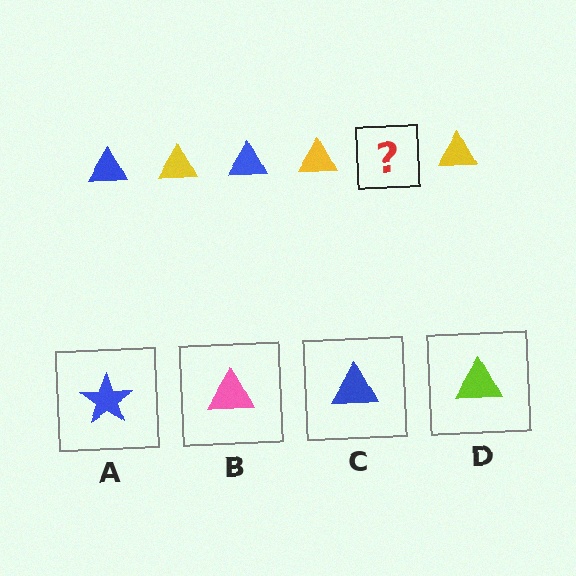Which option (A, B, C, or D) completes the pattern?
C.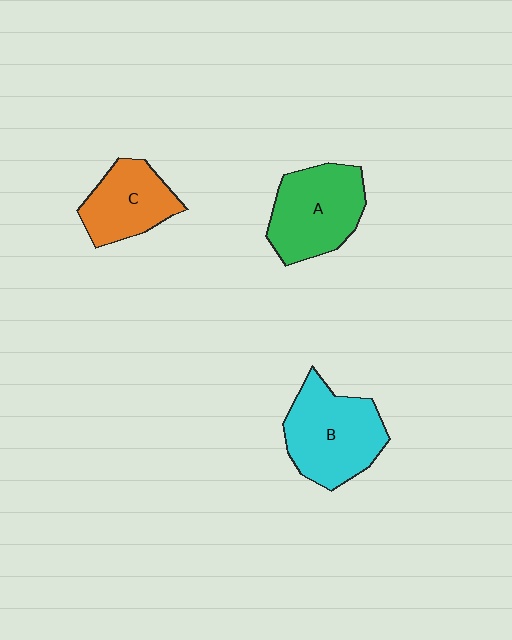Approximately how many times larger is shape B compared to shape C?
Approximately 1.4 times.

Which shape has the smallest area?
Shape C (orange).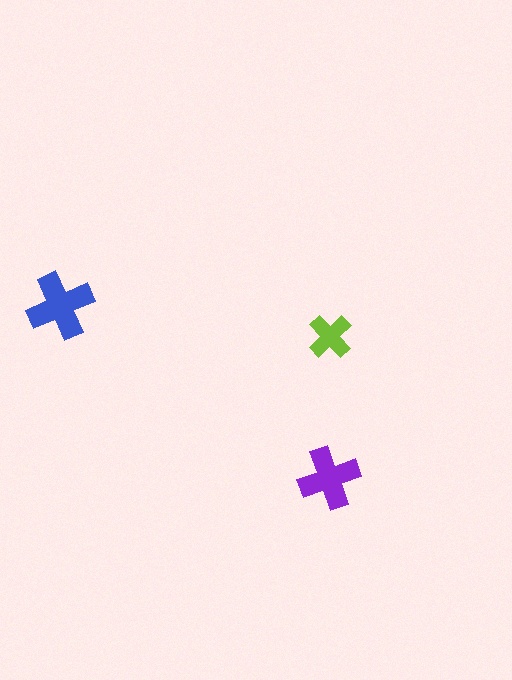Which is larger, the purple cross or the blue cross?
The blue one.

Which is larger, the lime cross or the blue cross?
The blue one.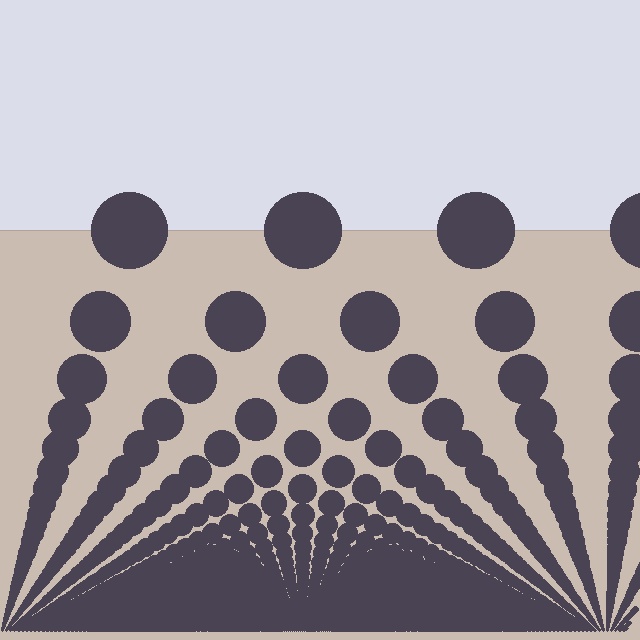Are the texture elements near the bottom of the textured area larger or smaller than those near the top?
Smaller. The gradient is inverted — elements near the bottom are smaller and denser.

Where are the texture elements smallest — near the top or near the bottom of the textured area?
Near the bottom.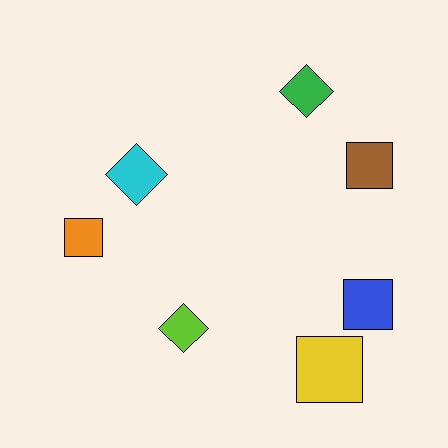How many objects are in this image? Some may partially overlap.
There are 7 objects.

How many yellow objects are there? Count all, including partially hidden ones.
There is 1 yellow object.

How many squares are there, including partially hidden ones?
There are 4 squares.